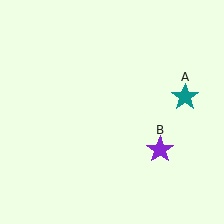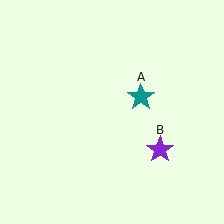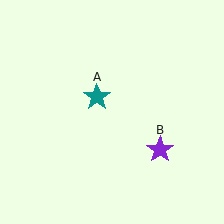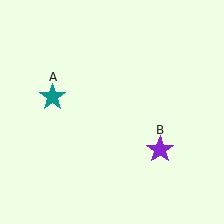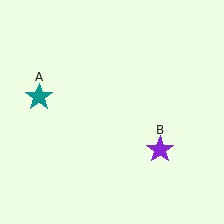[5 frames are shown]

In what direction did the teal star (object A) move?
The teal star (object A) moved left.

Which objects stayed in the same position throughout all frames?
Purple star (object B) remained stationary.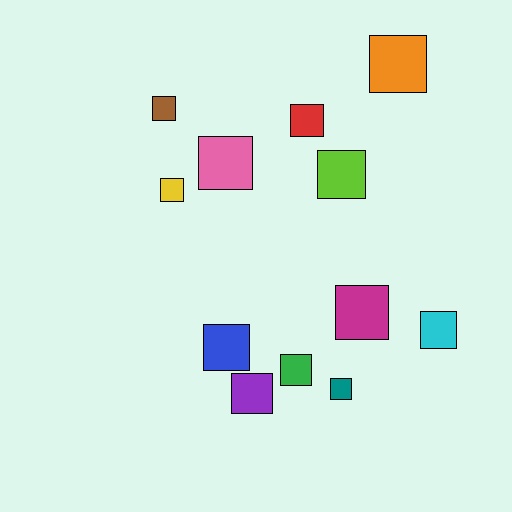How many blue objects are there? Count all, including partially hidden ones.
There is 1 blue object.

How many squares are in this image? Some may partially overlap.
There are 12 squares.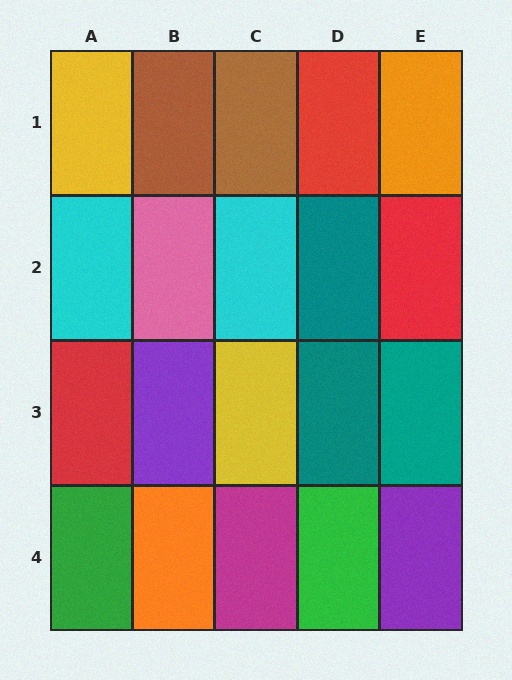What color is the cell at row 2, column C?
Cyan.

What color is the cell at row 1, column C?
Brown.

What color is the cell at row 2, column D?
Teal.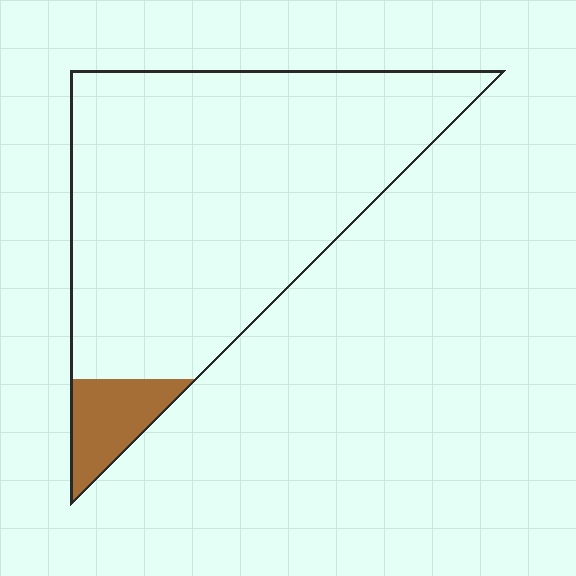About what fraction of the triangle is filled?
About one tenth (1/10).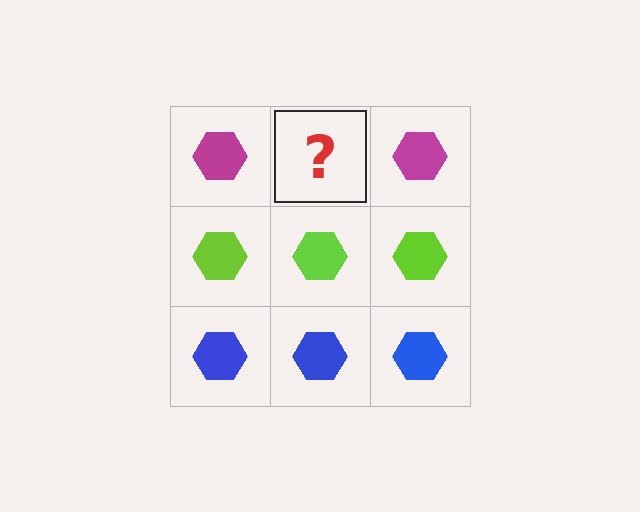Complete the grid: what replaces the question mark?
The question mark should be replaced with a magenta hexagon.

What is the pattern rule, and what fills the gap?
The rule is that each row has a consistent color. The gap should be filled with a magenta hexagon.